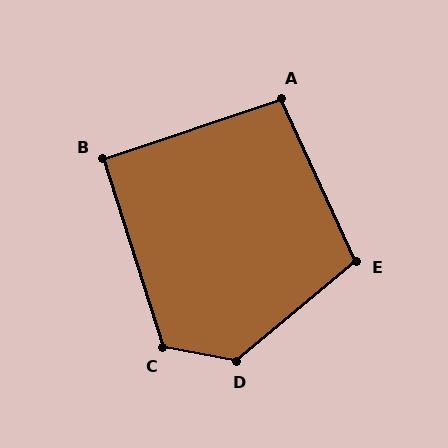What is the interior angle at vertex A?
Approximately 96 degrees (obtuse).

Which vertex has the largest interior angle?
D, at approximately 130 degrees.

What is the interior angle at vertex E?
Approximately 105 degrees (obtuse).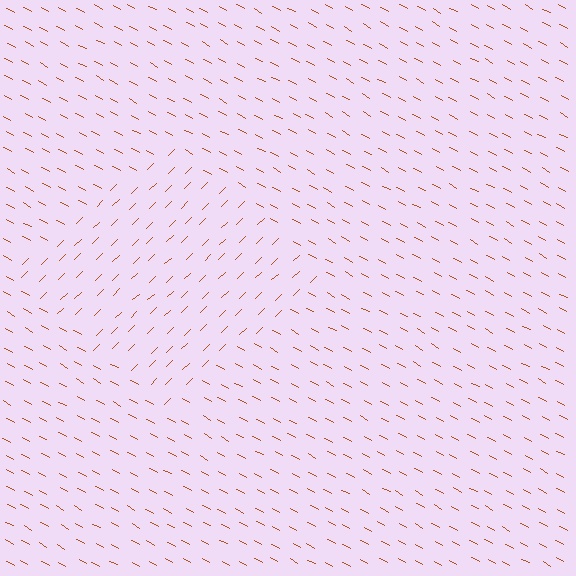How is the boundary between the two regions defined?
The boundary is defined purely by a change in line orientation (approximately 72 degrees difference). All lines are the same color and thickness.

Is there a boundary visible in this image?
Yes, there is a texture boundary formed by a change in line orientation.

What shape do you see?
I see a diamond.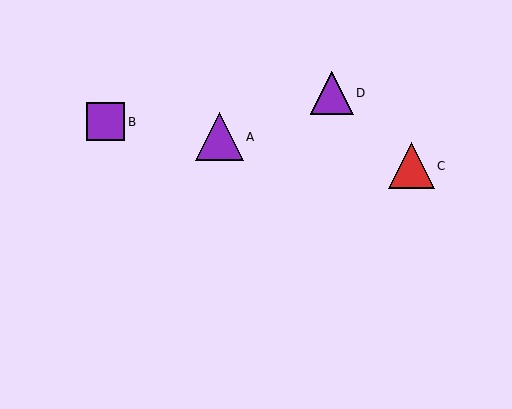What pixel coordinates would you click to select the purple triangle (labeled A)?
Click at (219, 137) to select the purple triangle A.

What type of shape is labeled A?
Shape A is a purple triangle.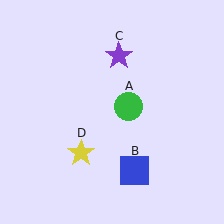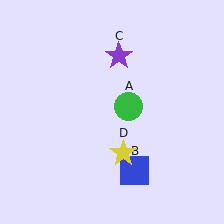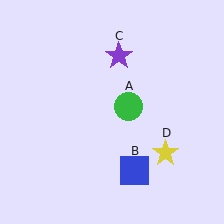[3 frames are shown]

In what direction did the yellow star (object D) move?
The yellow star (object D) moved right.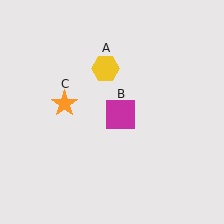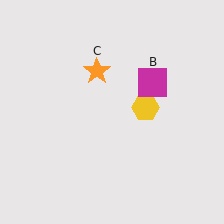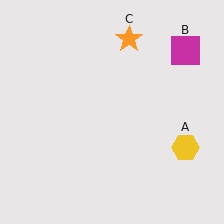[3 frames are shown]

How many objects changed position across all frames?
3 objects changed position: yellow hexagon (object A), magenta square (object B), orange star (object C).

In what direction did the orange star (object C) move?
The orange star (object C) moved up and to the right.